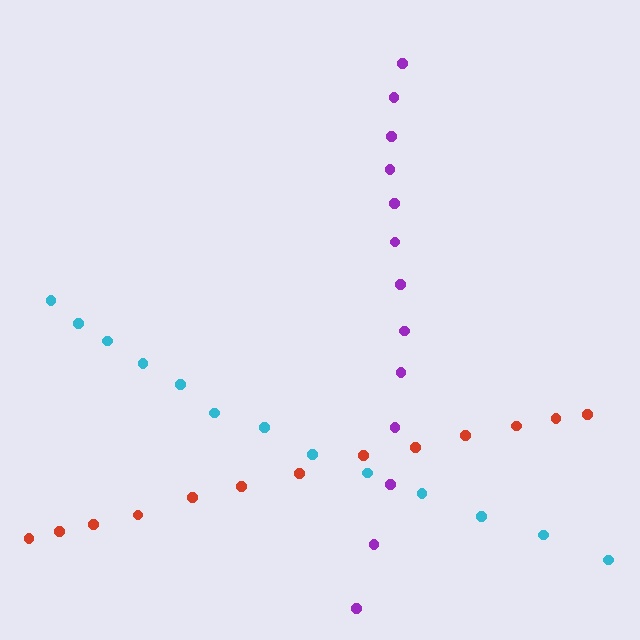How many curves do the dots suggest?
There are 3 distinct paths.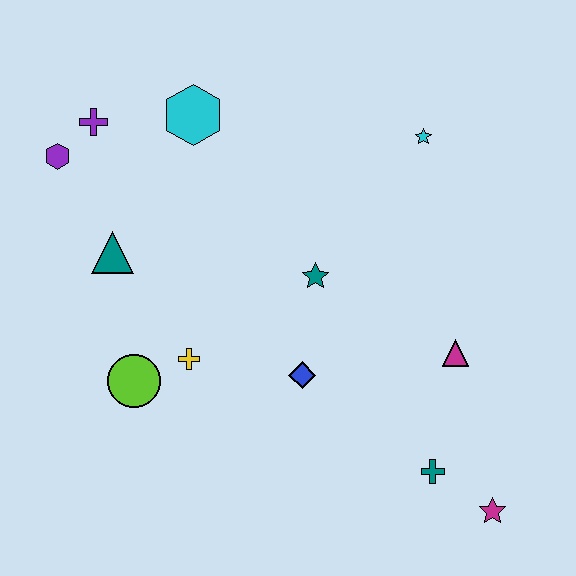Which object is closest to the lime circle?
The yellow cross is closest to the lime circle.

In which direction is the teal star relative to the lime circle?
The teal star is to the right of the lime circle.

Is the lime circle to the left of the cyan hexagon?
Yes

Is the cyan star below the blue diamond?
No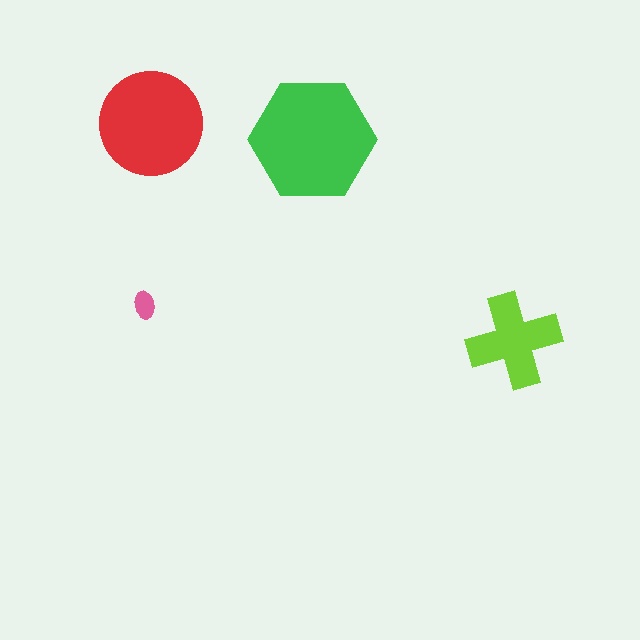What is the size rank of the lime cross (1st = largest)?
3rd.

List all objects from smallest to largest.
The pink ellipse, the lime cross, the red circle, the green hexagon.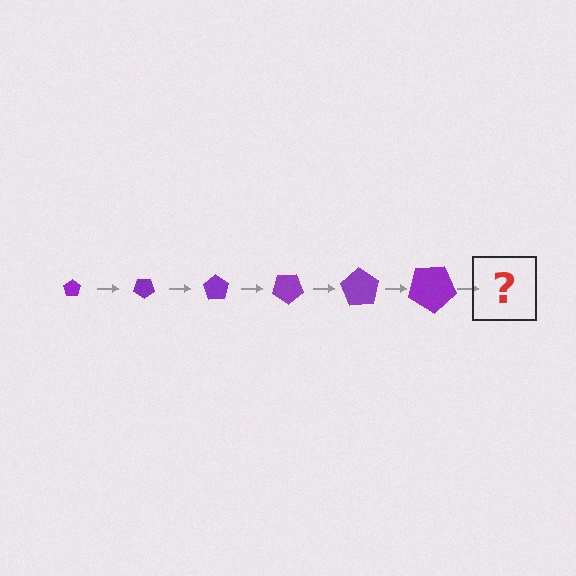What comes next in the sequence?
The next element should be a pentagon, larger than the previous one and rotated 210 degrees from the start.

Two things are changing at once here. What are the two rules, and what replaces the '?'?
The two rules are that the pentagon grows larger each step and it rotates 35 degrees each step. The '?' should be a pentagon, larger than the previous one and rotated 210 degrees from the start.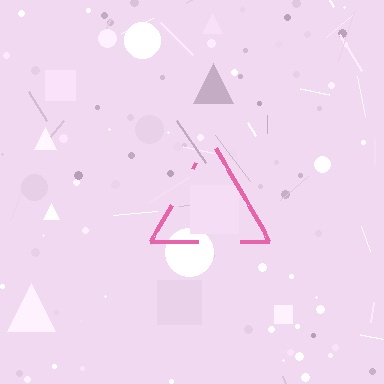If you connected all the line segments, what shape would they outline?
They would outline a triangle.